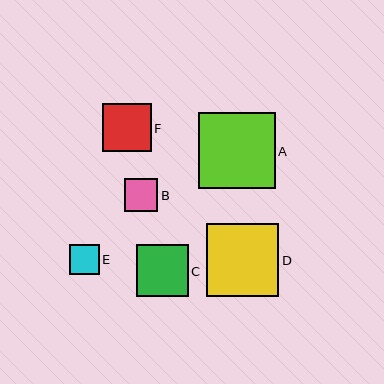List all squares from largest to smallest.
From largest to smallest: A, D, C, F, B, E.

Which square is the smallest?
Square E is the smallest with a size of approximately 30 pixels.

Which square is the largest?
Square A is the largest with a size of approximately 76 pixels.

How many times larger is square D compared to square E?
Square D is approximately 2.4 times the size of square E.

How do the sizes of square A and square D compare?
Square A and square D are approximately the same size.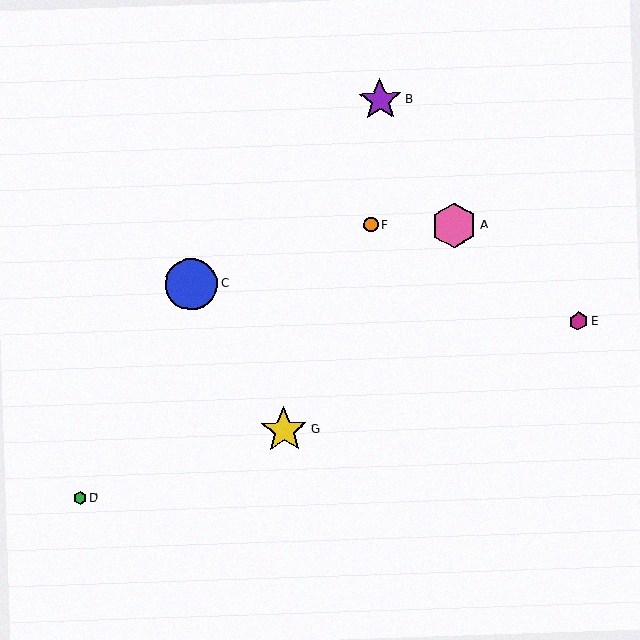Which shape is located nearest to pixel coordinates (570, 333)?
The magenta hexagon (labeled E) at (579, 321) is nearest to that location.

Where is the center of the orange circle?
The center of the orange circle is at (371, 225).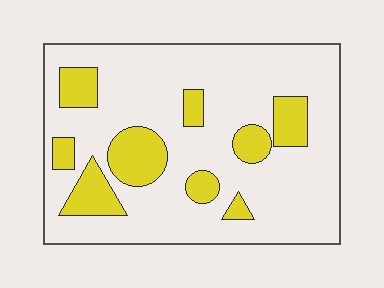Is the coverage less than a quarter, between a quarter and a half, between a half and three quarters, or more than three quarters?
Less than a quarter.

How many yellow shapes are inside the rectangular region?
9.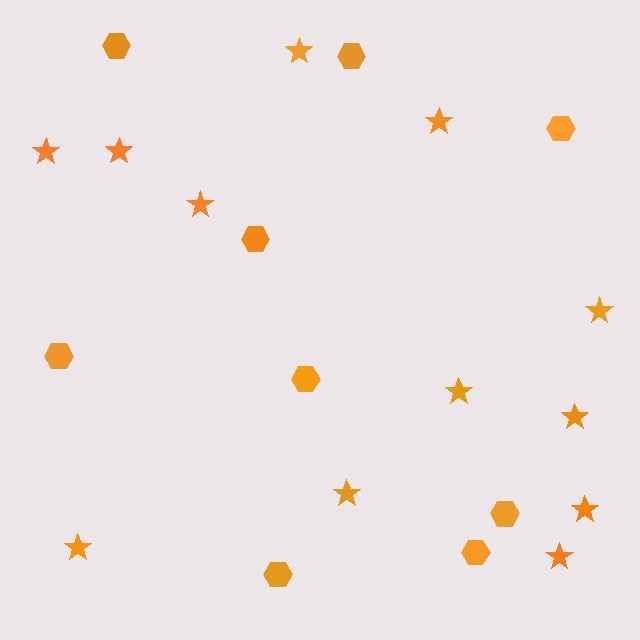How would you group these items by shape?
There are 2 groups: one group of stars (12) and one group of hexagons (9).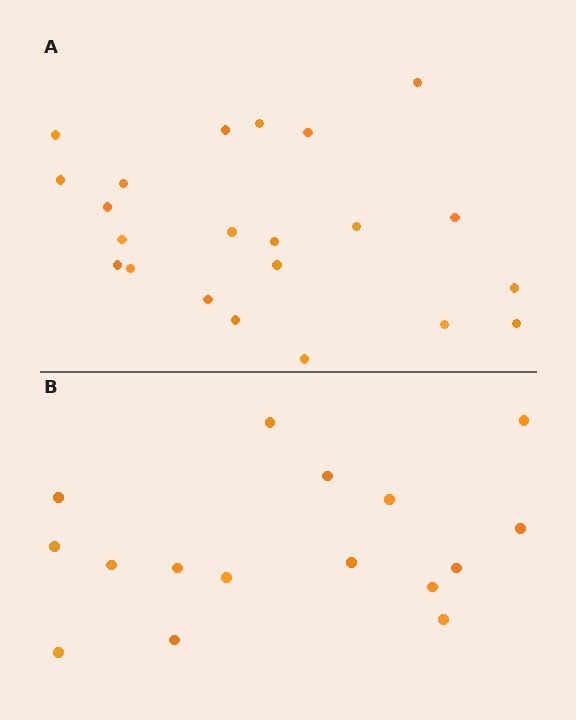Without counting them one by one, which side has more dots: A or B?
Region A (the top region) has more dots.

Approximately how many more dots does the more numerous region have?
Region A has about 6 more dots than region B.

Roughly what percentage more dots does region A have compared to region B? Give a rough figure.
About 40% more.